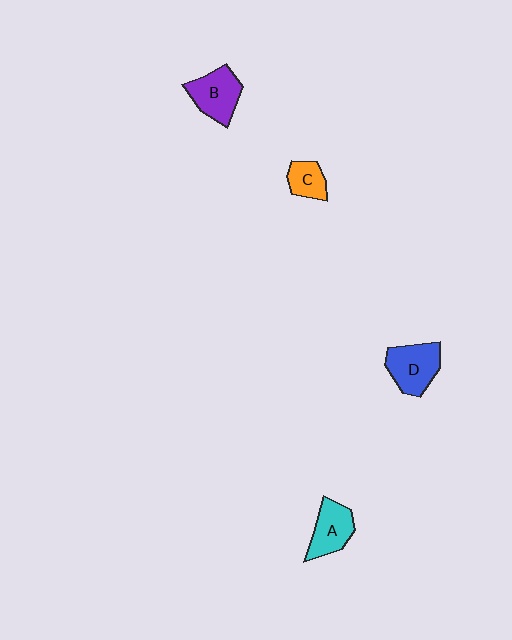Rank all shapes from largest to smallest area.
From largest to smallest: D (blue), B (purple), A (cyan), C (orange).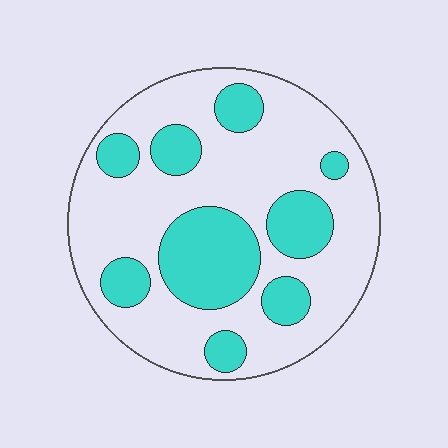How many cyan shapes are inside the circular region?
9.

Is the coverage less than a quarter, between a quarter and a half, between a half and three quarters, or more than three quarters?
Between a quarter and a half.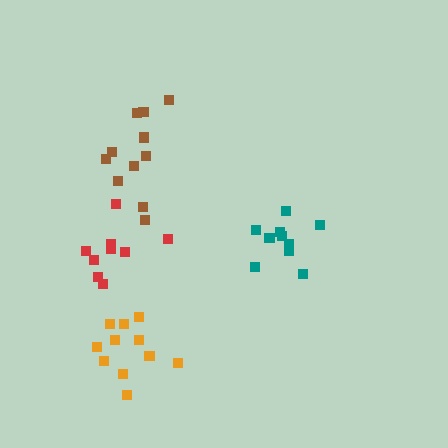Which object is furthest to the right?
The teal cluster is rightmost.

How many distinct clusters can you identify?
There are 4 distinct clusters.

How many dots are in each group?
Group 1: 9 dots, Group 2: 11 dots, Group 3: 10 dots, Group 4: 11 dots (41 total).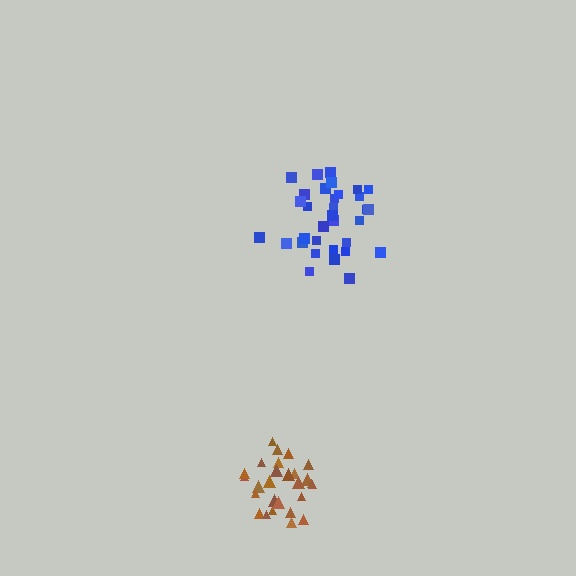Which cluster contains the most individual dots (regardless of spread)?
Blue (33).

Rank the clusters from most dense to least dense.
brown, blue.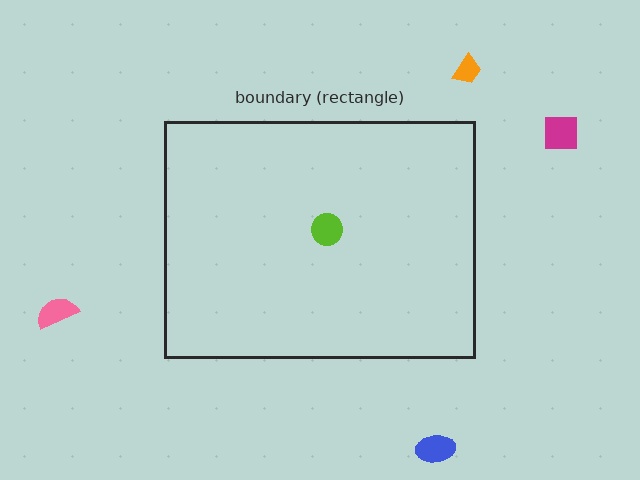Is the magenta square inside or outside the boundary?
Outside.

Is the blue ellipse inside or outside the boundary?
Outside.